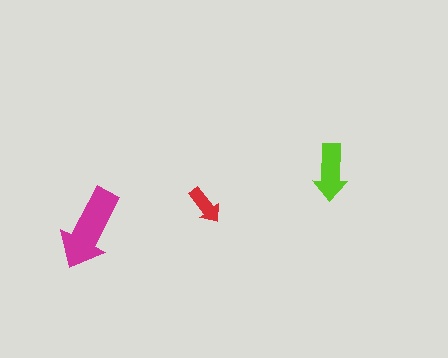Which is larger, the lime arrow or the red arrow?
The lime one.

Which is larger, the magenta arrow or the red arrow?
The magenta one.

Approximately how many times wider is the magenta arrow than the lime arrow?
About 1.5 times wider.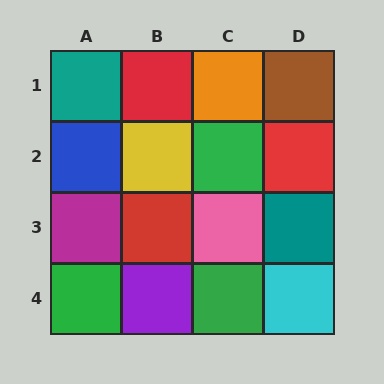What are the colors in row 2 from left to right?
Blue, yellow, green, red.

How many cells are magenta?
1 cell is magenta.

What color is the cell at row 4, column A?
Green.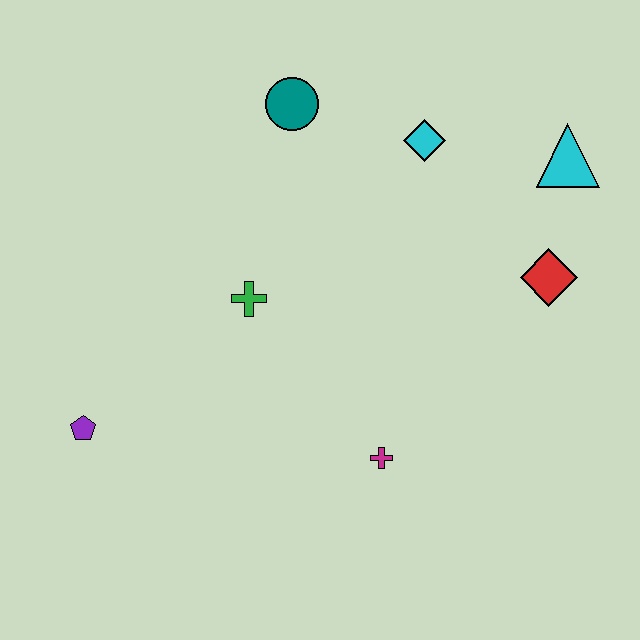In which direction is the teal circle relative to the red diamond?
The teal circle is to the left of the red diamond.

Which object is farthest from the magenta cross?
The teal circle is farthest from the magenta cross.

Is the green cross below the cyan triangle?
Yes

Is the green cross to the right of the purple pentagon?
Yes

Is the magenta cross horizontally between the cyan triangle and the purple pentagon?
Yes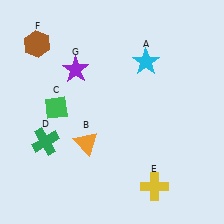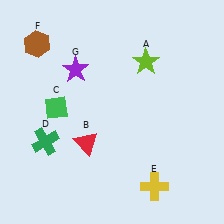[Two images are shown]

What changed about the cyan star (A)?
In Image 1, A is cyan. In Image 2, it changed to lime.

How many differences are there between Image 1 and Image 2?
There are 2 differences between the two images.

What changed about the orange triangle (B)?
In Image 1, B is orange. In Image 2, it changed to red.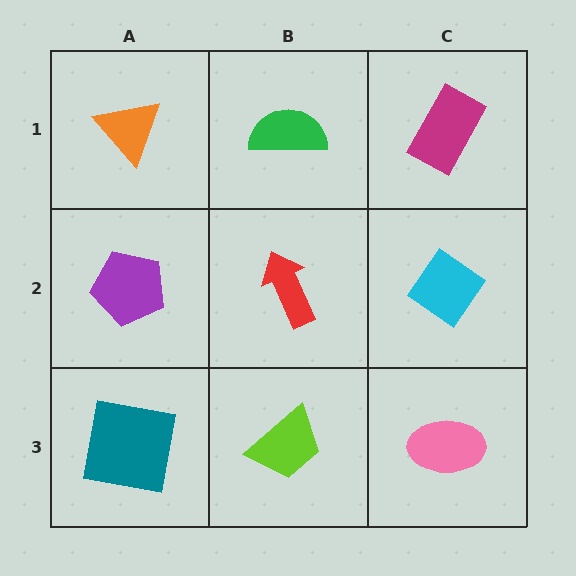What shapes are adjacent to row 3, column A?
A purple pentagon (row 2, column A), a lime trapezoid (row 3, column B).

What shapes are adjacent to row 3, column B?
A red arrow (row 2, column B), a teal square (row 3, column A), a pink ellipse (row 3, column C).